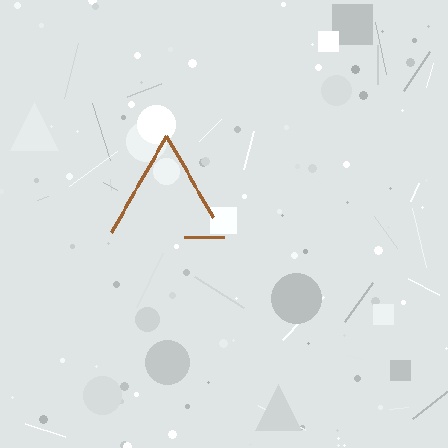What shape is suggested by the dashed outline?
The dashed outline suggests a triangle.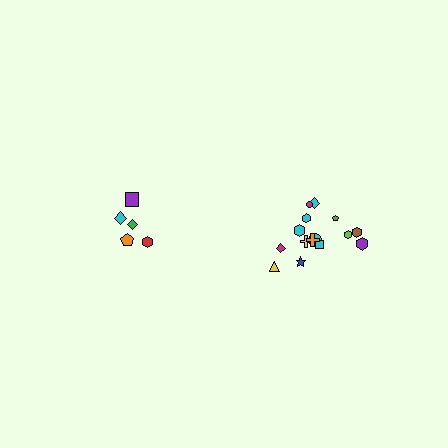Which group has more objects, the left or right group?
The right group.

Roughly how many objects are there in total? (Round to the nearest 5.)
Roughly 20 objects in total.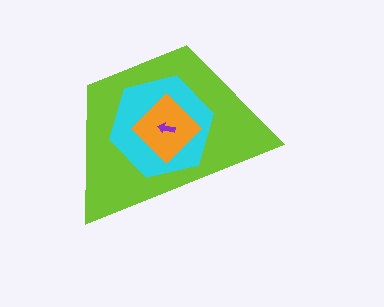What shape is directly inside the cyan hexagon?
The orange diamond.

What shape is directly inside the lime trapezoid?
The cyan hexagon.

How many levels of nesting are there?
4.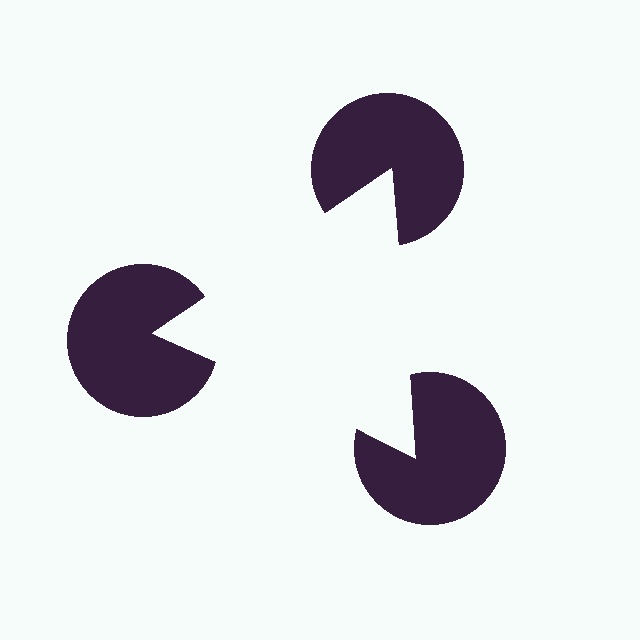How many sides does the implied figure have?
3 sides.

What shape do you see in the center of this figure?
An illusory triangle — its edges are inferred from the aligned wedge cuts in the pac-man discs, not physically drawn.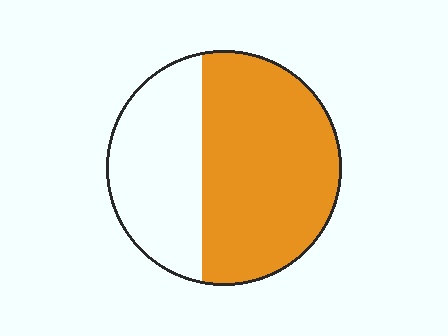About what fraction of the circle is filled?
About five eighths (5/8).